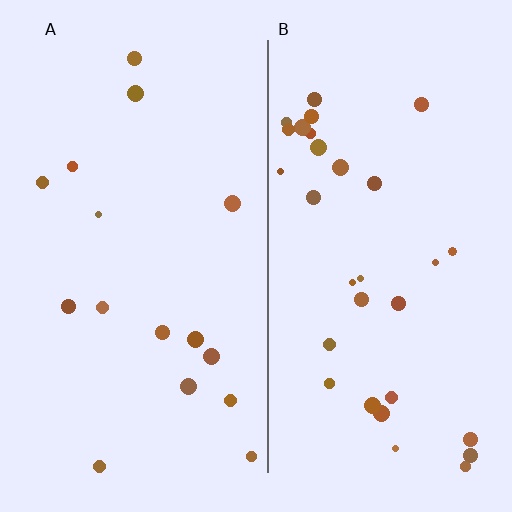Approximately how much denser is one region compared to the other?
Approximately 2.0× — region B over region A.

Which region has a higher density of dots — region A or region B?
B (the right).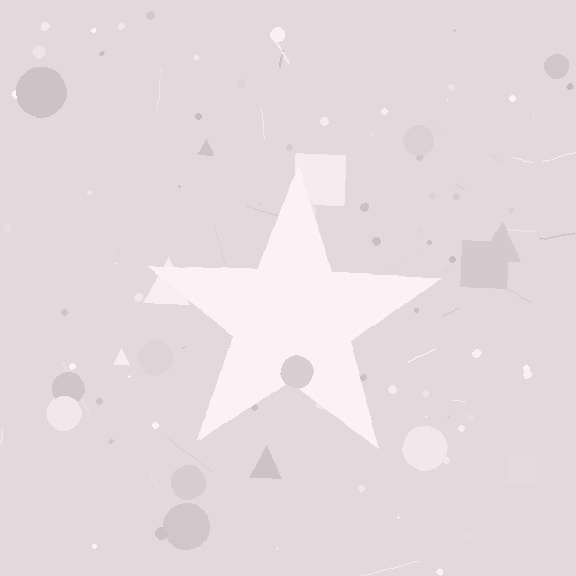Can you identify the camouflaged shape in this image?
The camouflaged shape is a star.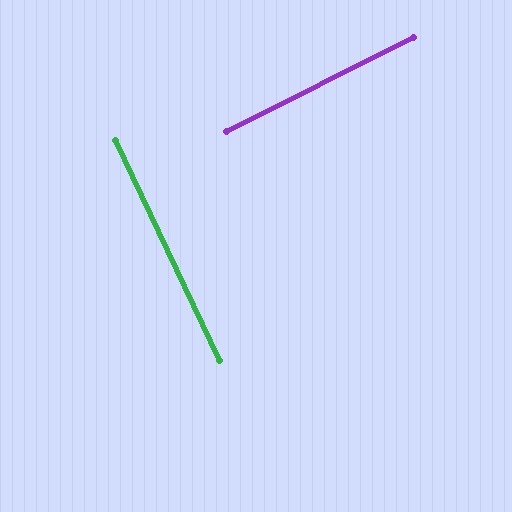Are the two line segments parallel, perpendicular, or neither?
Perpendicular — they meet at approximately 89°.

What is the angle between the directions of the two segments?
Approximately 89 degrees.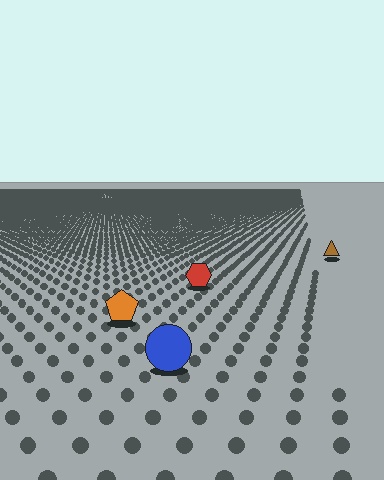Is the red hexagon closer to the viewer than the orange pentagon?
No. The orange pentagon is closer — you can tell from the texture gradient: the ground texture is coarser near it.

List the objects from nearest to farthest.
From nearest to farthest: the blue circle, the orange pentagon, the red hexagon, the brown triangle.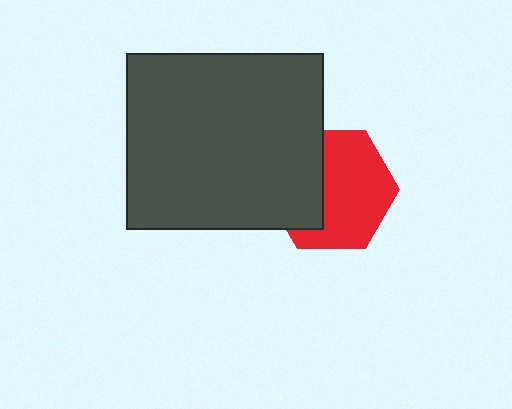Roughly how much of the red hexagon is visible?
About half of it is visible (roughly 63%).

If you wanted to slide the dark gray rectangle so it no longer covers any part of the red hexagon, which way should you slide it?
Slide it left — that is the most direct way to separate the two shapes.